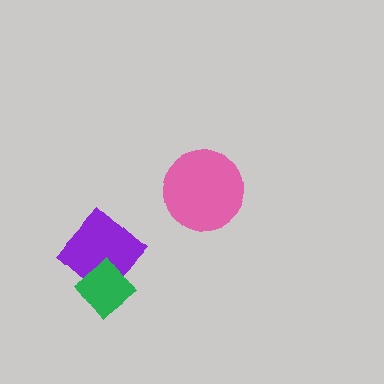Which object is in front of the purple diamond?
The green diamond is in front of the purple diamond.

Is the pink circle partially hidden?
No, no other shape covers it.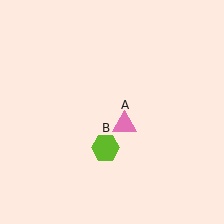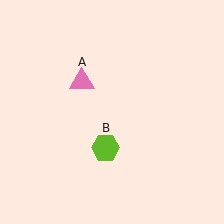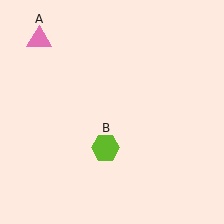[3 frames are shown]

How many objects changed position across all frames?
1 object changed position: pink triangle (object A).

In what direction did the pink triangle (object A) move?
The pink triangle (object A) moved up and to the left.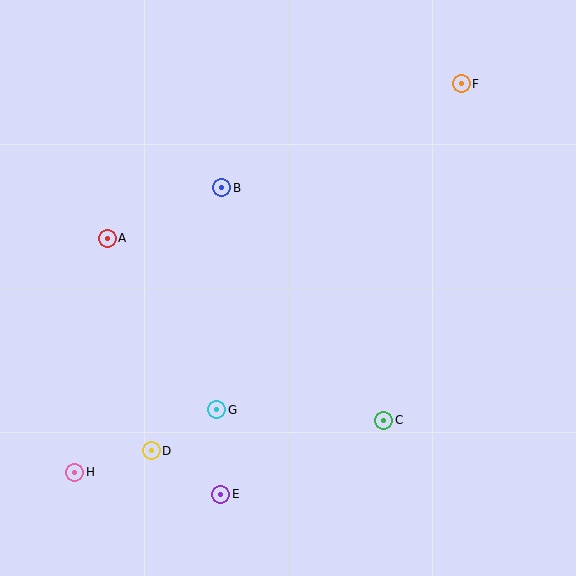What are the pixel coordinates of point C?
Point C is at (384, 420).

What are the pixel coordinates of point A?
Point A is at (107, 238).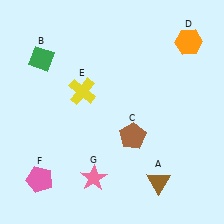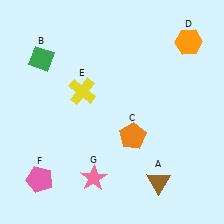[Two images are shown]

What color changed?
The pentagon (C) changed from brown in Image 1 to orange in Image 2.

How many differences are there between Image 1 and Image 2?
There is 1 difference between the two images.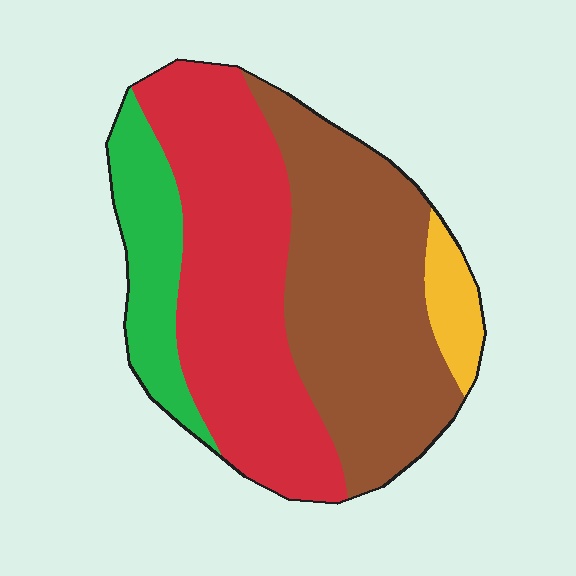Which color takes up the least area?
Yellow, at roughly 5%.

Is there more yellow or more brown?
Brown.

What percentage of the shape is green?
Green covers roughly 15% of the shape.